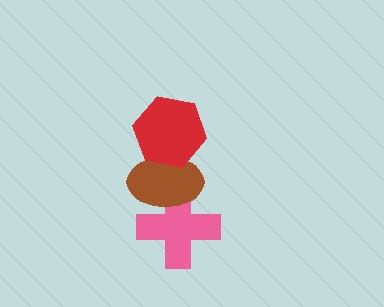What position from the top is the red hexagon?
The red hexagon is 1st from the top.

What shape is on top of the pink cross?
The brown ellipse is on top of the pink cross.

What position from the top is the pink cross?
The pink cross is 3rd from the top.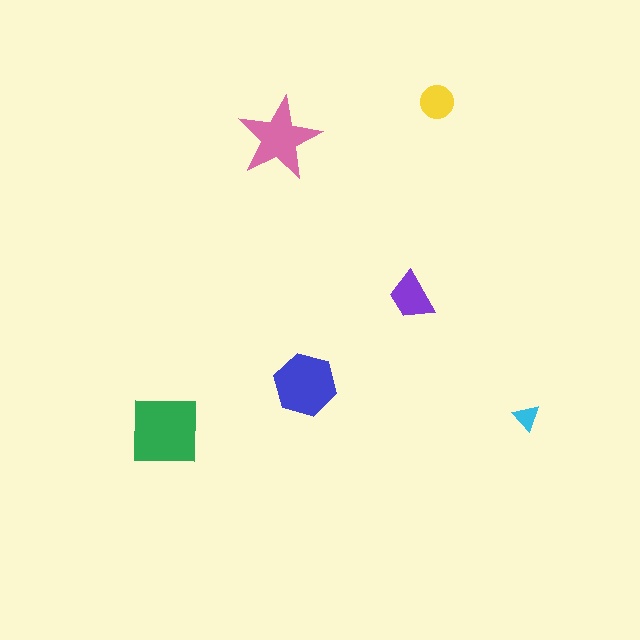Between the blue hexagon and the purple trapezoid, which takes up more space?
The blue hexagon.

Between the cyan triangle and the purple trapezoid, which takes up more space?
The purple trapezoid.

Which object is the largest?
The green square.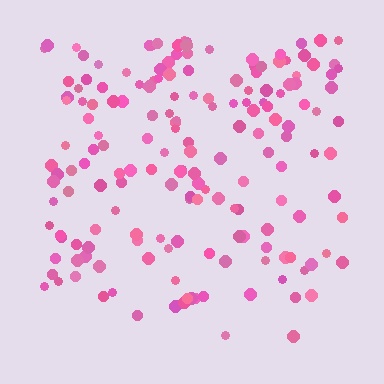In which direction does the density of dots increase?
From bottom to top, with the top side densest.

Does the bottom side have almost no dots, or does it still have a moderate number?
Still a moderate number, just noticeably fewer than the top.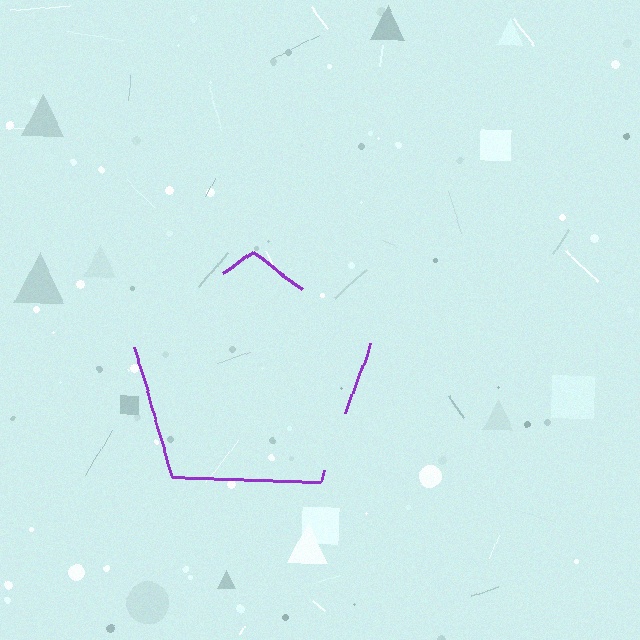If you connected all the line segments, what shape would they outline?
They would outline a pentagon.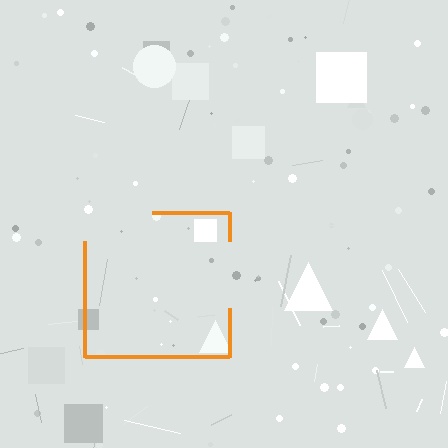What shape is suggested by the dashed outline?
The dashed outline suggests a square.